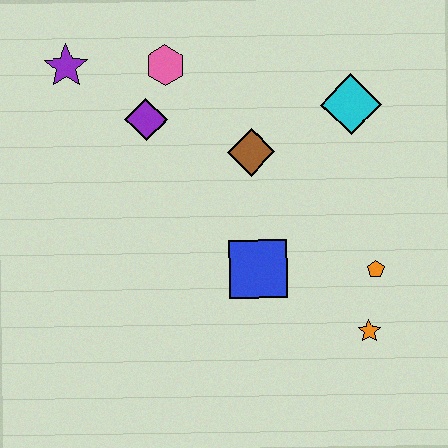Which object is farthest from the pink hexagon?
The orange star is farthest from the pink hexagon.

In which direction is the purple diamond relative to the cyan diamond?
The purple diamond is to the left of the cyan diamond.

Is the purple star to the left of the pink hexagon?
Yes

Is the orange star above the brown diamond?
No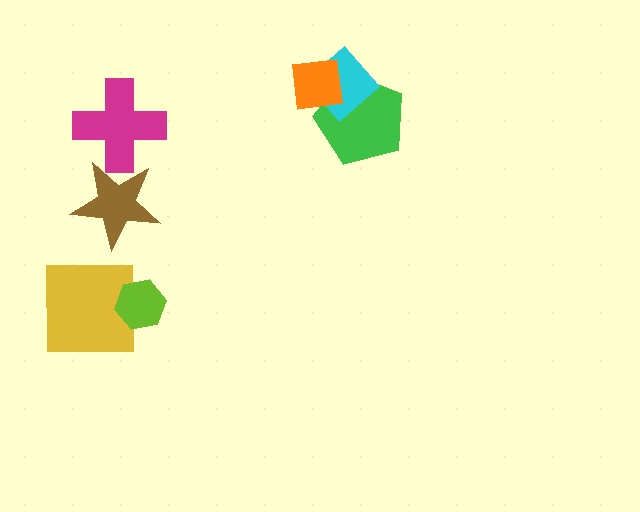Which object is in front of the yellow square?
The lime hexagon is in front of the yellow square.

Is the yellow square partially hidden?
Yes, it is partially covered by another shape.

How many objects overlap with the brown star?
1 object overlaps with the brown star.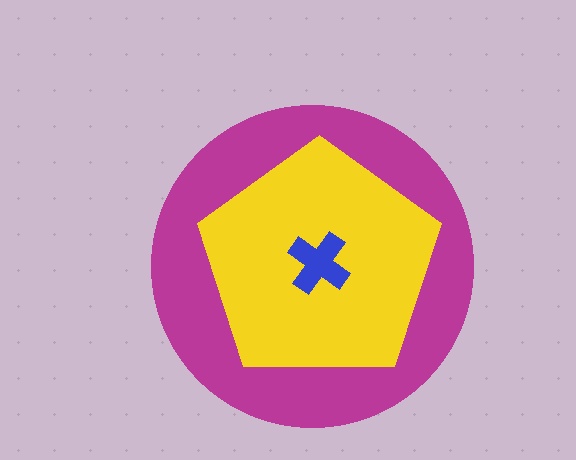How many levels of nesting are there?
3.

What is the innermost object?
The blue cross.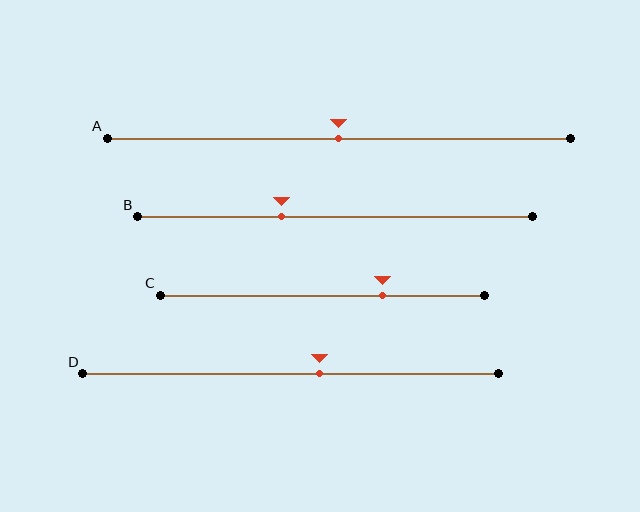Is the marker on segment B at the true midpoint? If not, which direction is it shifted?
No, the marker on segment B is shifted to the left by about 14% of the segment length.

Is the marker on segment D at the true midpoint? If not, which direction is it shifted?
No, the marker on segment D is shifted to the right by about 7% of the segment length.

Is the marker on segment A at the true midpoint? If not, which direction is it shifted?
Yes, the marker on segment A is at the true midpoint.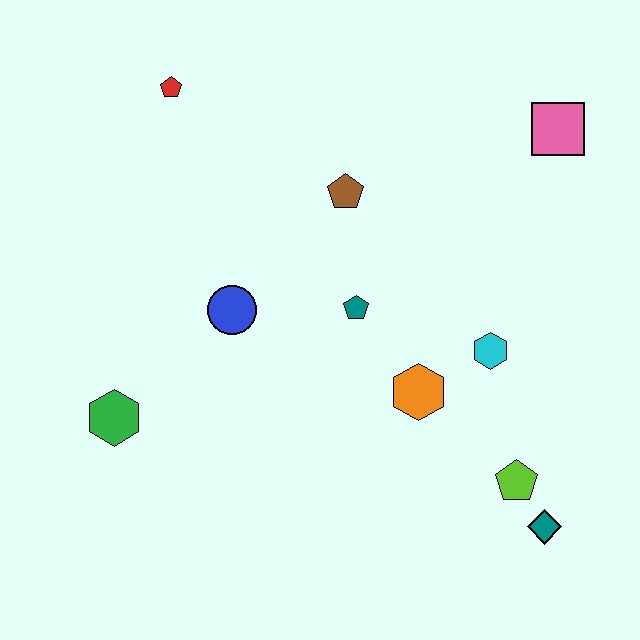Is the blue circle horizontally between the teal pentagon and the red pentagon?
Yes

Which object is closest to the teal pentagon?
The orange hexagon is closest to the teal pentagon.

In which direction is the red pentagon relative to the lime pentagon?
The red pentagon is above the lime pentagon.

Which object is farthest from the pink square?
The green hexagon is farthest from the pink square.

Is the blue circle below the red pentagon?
Yes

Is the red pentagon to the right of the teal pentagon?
No